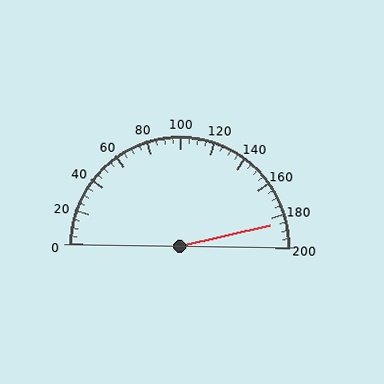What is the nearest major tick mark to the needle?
The nearest major tick mark is 180.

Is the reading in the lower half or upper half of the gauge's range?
The reading is in the upper half of the range (0 to 200).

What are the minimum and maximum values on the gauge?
The gauge ranges from 0 to 200.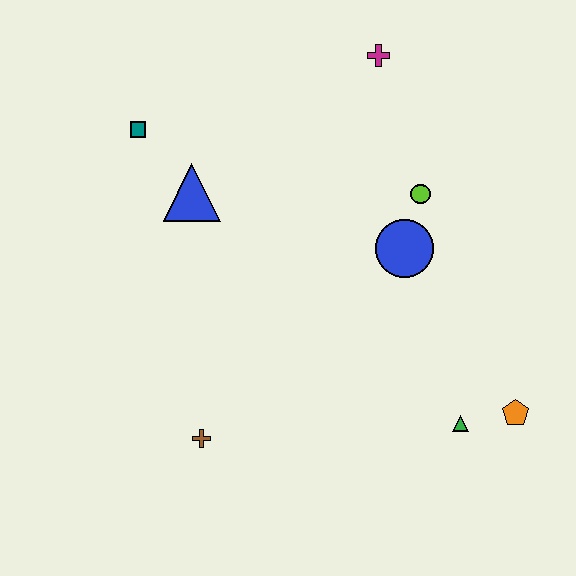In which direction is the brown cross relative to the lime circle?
The brown cross is below the lime circle.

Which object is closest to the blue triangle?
The teal square is closest to the blue triangle.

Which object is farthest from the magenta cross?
The brown cross is farthest from the magenta cross.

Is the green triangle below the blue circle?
Yes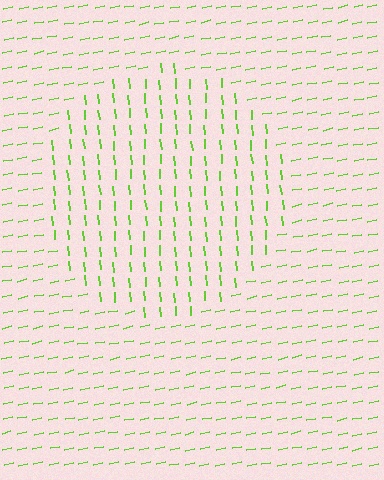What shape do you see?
I see a circle.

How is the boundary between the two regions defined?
The boundary is defined purely by a change in line orientation (approximately 83 degrees difference). All lines are the same color and thickness.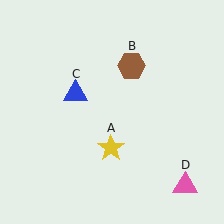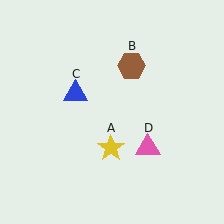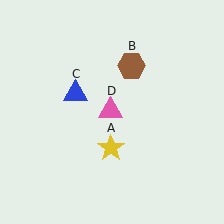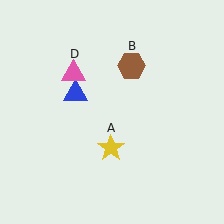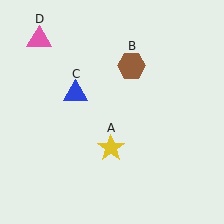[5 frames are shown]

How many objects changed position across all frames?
1 object changed position: pink triangle (object D).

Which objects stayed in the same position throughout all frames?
Yellow star (object A) and brown hexagon (object B) and blue triangle (object C) remained stationary.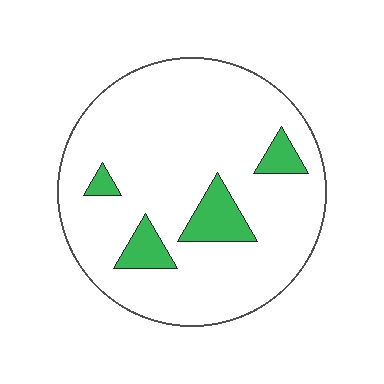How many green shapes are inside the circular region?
4.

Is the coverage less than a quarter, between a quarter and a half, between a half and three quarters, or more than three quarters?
Less than a quarter.